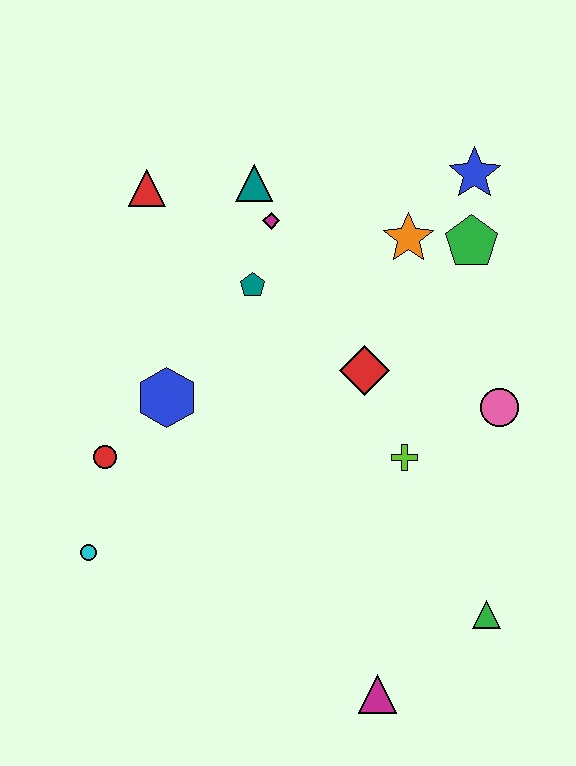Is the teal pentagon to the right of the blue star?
No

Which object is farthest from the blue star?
The cyan circle is farthest from the blue star.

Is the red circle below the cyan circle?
No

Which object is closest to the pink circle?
The lime cross is closest to the pink circle.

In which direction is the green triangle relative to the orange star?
The green triangle is below the orange star.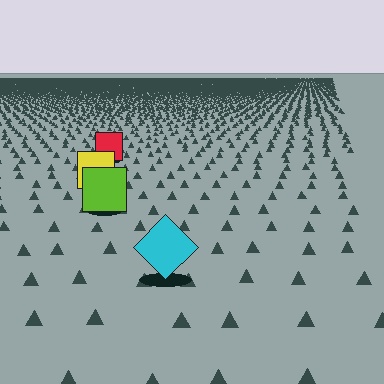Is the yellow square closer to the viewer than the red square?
Yes. The yellow square is closer — you can tell from the texture gradient: the ground texture is coarser near it.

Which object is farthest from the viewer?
The red square is farthest from the viewer. It appears smaller and the ground texture around it is denser.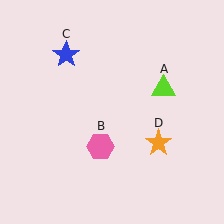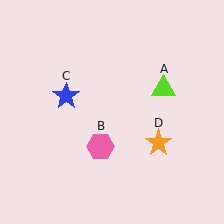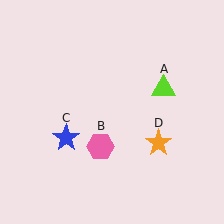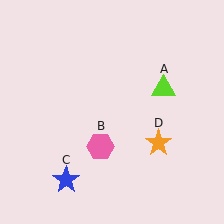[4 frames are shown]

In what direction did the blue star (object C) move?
The blue star (object C) moved down.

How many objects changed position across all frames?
1 object changed position: blue star (object C).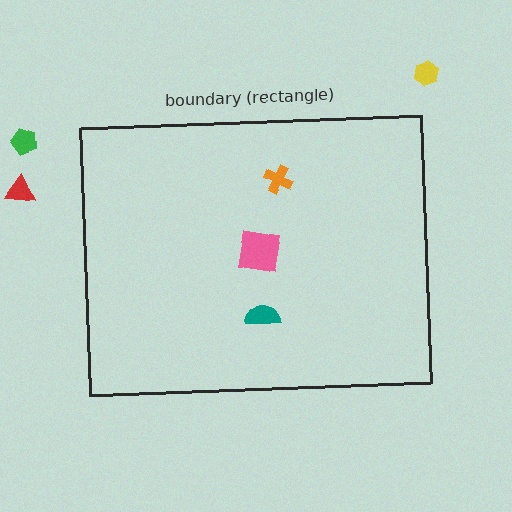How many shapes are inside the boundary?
3 inside, 3 outside.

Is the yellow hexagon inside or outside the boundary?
Outside.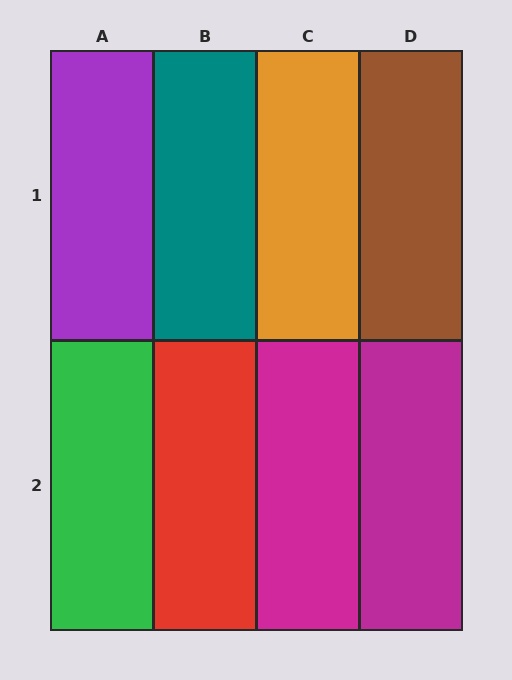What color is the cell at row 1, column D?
Brown.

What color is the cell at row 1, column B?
Teal.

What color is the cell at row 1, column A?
Purple.